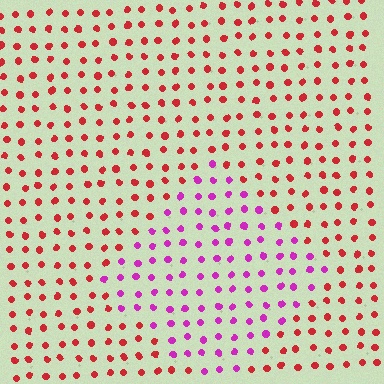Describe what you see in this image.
The image is filled with small red elements in a uniform arrangement. A diamond-shaped region is visible where the elements are tinted to a slightly different hue, forming a subtle color boundary.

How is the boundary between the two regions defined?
The boundary is defined purely by a slight shift in hue (about 51 degrees). Spacing, size, and orientation are identical on both sides.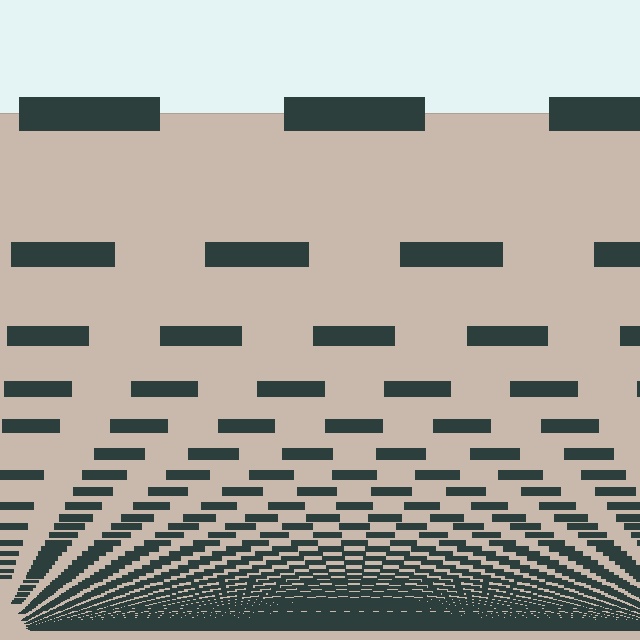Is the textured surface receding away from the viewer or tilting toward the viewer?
The surface appears to tilt toward the viewer. Texture elements get larger and sparser toward the top.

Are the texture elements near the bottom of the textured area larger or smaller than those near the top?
Smaller. The gradient is inverted — elements near the bottom are smaller and denser.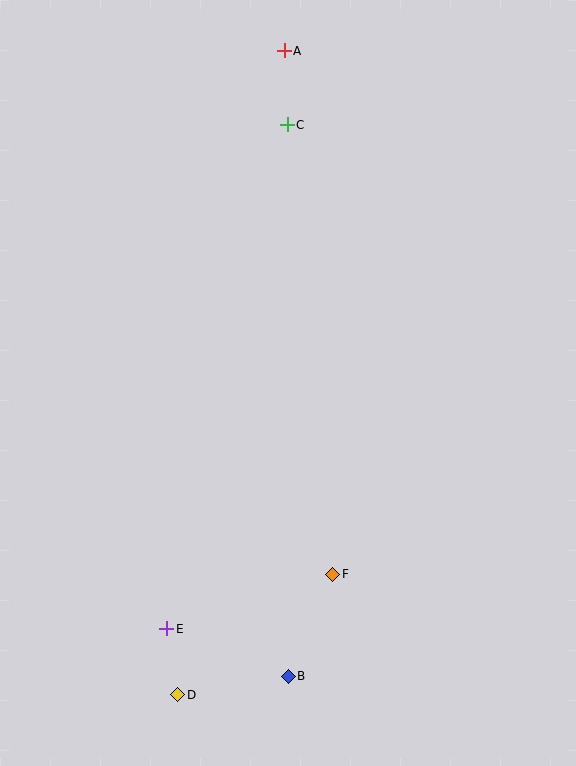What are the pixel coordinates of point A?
Point A is at (284, 51).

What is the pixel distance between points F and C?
The distance between F and C is 452 pixels.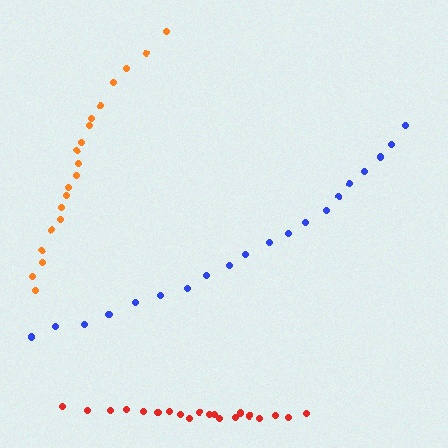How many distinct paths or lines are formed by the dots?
There are 3 distinct paths.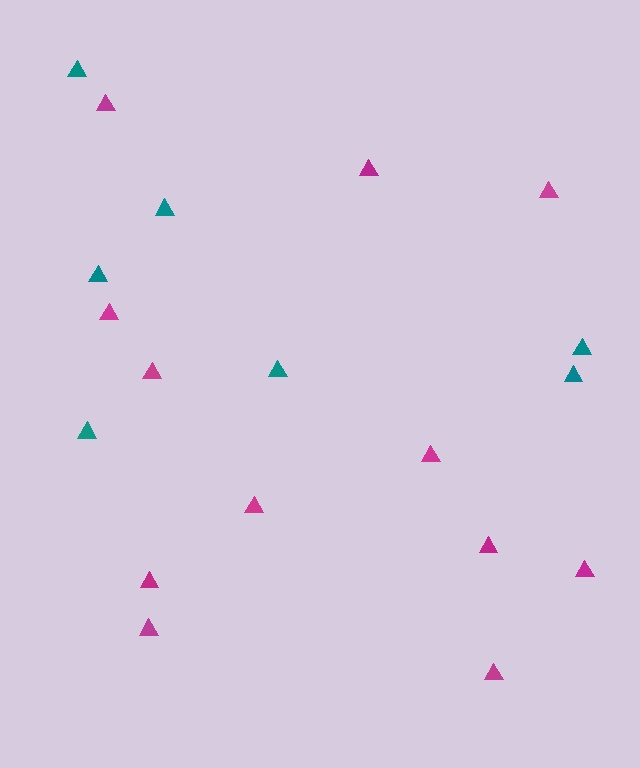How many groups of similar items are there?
There are 2 groups: one group of teal triangles (7) and one group of magenta triangles (12).